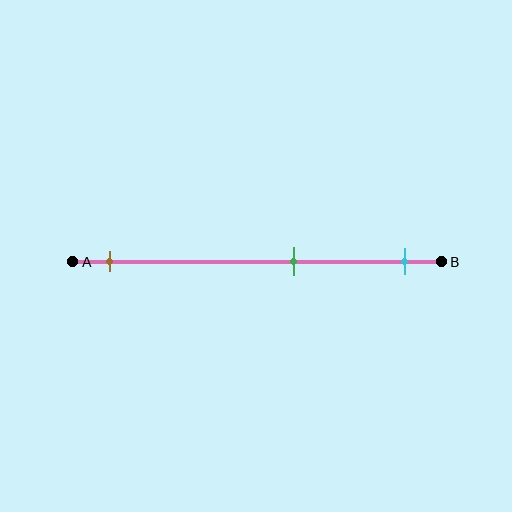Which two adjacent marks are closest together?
The green and cyan marks are the closest adjacent pair.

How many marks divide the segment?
There are 3 marks dividing the segment.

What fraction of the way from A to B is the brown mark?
The brown mark is approximately 10% (0.1) of the way from A to B.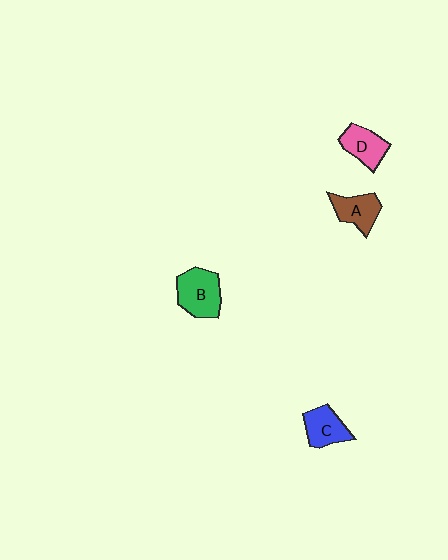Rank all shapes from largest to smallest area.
From largest to smallest: B (green), C (blue), A (brown), D (pink).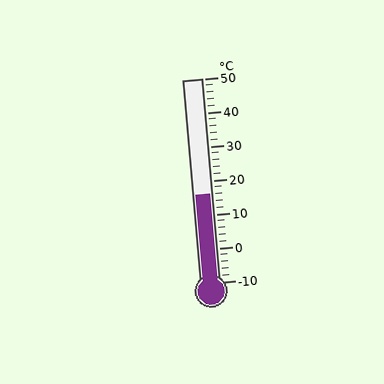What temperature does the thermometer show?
The thermometer shows approximately 16°C.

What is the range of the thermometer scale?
The thermometer scale ranges from -10°C to 50°C.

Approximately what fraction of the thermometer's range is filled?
The thermometer is filled to approximately 45% of its range.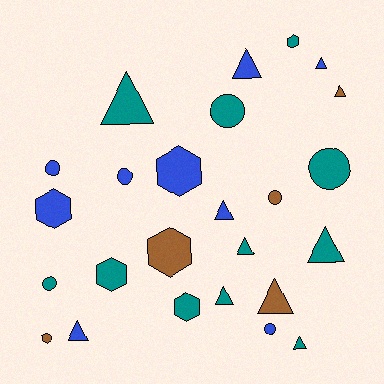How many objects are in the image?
There are 25 objects.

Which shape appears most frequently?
Triangle, with 11 objects.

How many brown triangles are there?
There are 2 brown triangles.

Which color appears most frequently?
Teal, with 11 objects.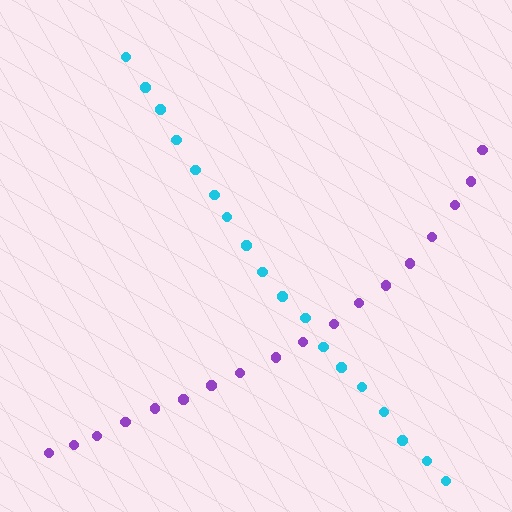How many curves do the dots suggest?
There are 2 distinct paths.